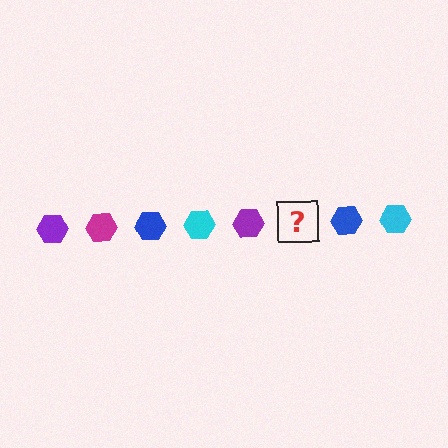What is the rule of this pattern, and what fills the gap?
The rule is that the pattern cycles through purple, magenta, blue, cyan hexagons. The gap should be filled with a magenta hexagon.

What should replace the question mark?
The question mark should be replaced with a magenta hexagon.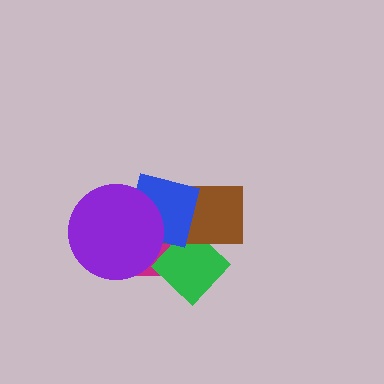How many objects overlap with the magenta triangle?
4 objects overlap with the magenta triangle.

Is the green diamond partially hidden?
Yes, it is partially covered by another shape.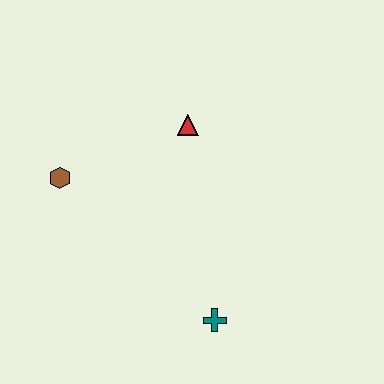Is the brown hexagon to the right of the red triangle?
No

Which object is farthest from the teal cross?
The brown hexagon is farthest from the teal cross.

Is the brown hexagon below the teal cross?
No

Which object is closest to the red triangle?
The brown hexagon is closest to the red triangle.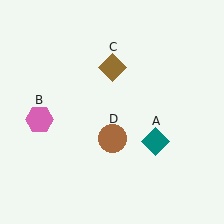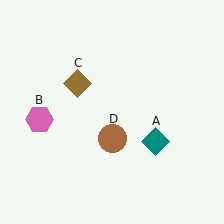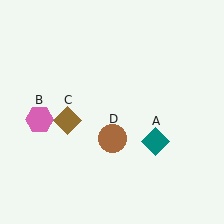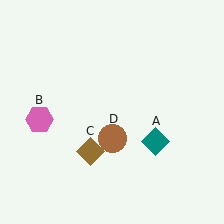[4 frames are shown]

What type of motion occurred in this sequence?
The brown diamond (object C) rotated counterclockwise around the center of the scene.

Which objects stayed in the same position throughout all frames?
Teal diamond (object A) and pink hexagon (object B) and brown circle (object D) remained stationary.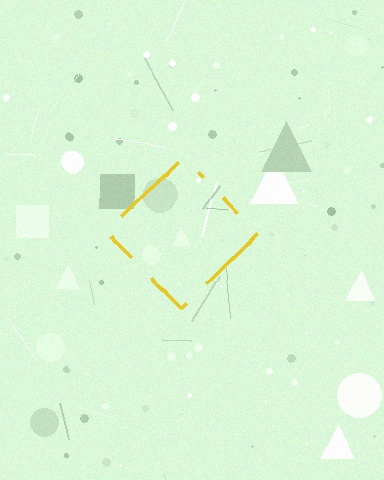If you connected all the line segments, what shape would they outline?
They would outline a diamond.